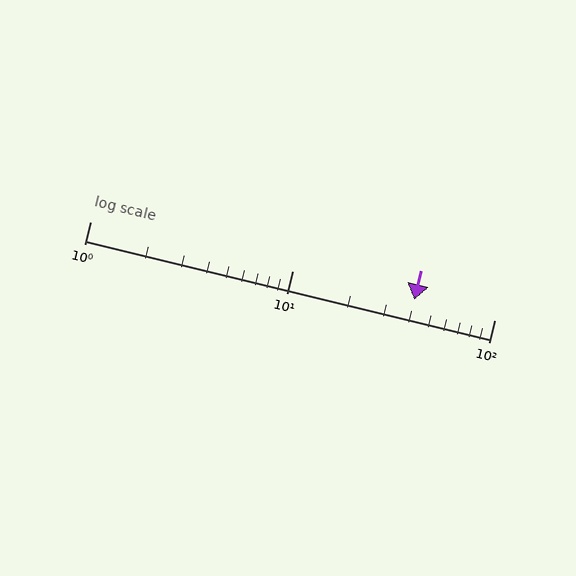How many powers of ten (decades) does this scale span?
The scale spans 2 decades, from 1 to 100.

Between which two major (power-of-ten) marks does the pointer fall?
The pointer is between 10 and 100.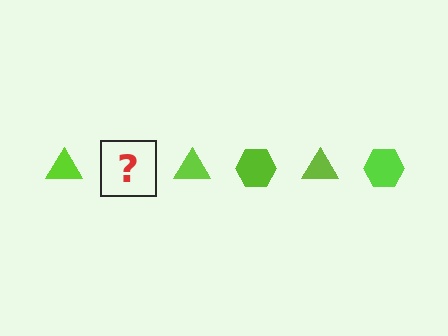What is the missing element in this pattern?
The missing element is a lime hexagon.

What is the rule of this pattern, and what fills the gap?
The rule is that the pattern cycles through triangle, hexagon shapes in lime. The gap should be filled with a lime hexagon.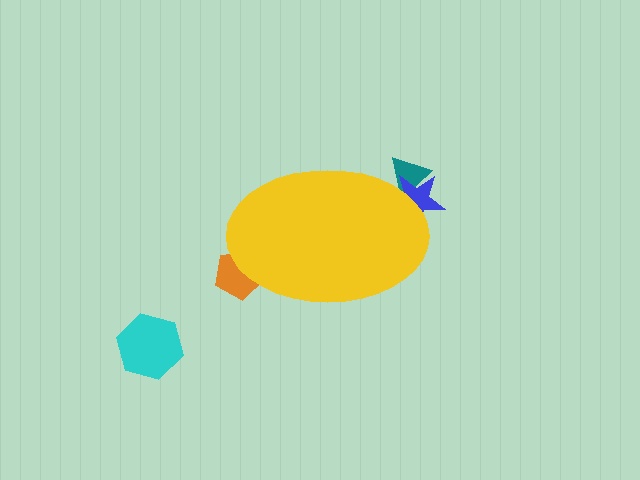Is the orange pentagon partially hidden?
Yes, the orange pentagon is partially hidden behind the yellow ellipse.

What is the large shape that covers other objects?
A yellow ellipse.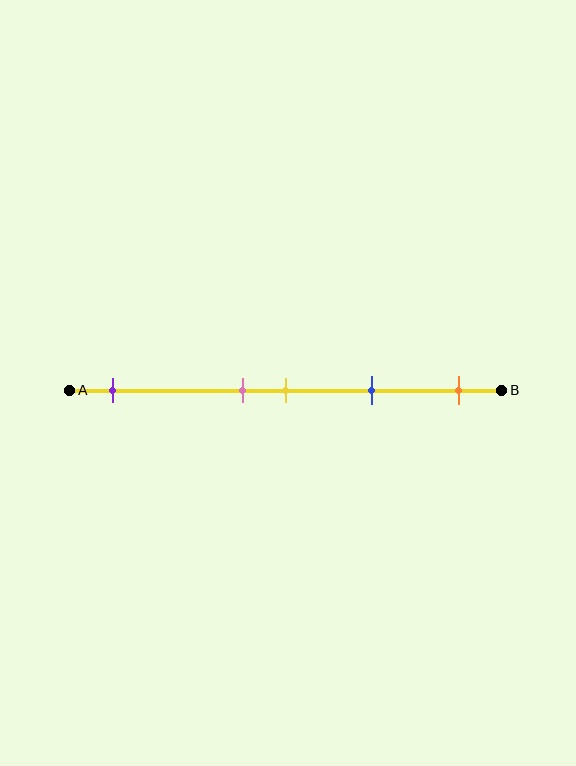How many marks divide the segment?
There are 5 marks dividing the segment.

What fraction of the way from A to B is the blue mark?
The blue mark is approximately 70% (0.7) of the way from A to B.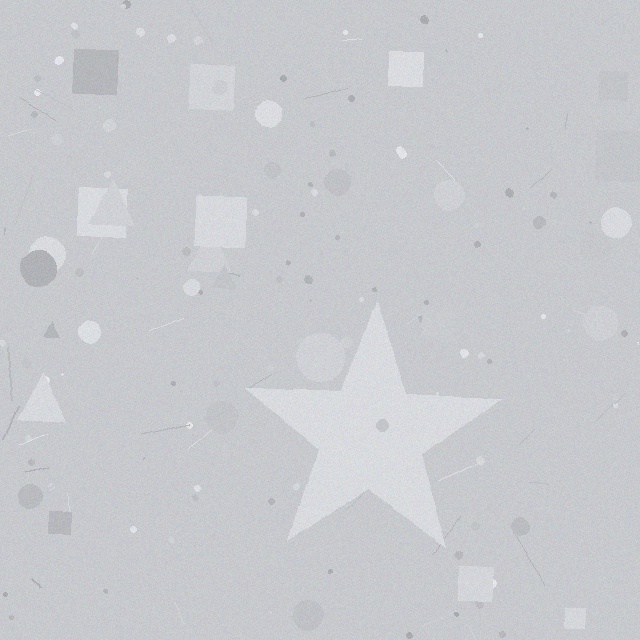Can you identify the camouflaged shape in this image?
The camouflaged shape is a star.